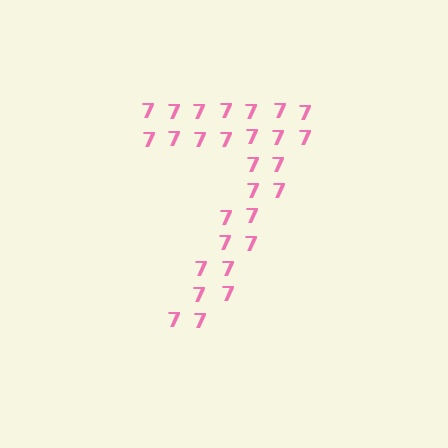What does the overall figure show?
The overall figure shows the digit 7.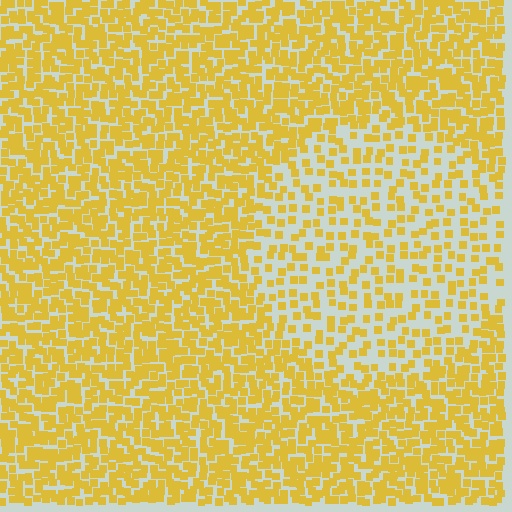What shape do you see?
I see a circle.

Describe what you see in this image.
The image contains small yellow elements arranged at two different densities. A circle-shaped region is visible where the elements are less densely packed than the surrounding area.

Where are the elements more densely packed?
The elements are more densely packed outside the circle boundary.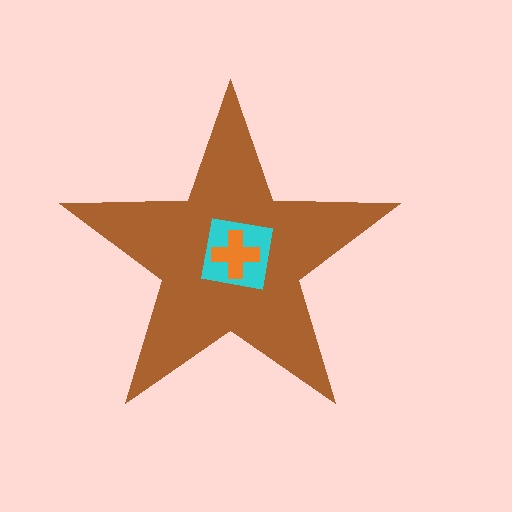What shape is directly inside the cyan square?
The orange cross.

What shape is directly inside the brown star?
The cyan square.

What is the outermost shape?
The brown star.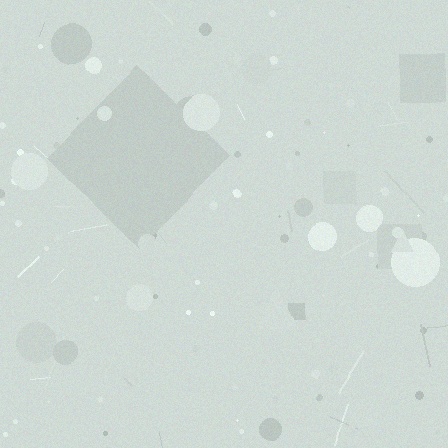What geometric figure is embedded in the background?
A diamond is embedded in the background.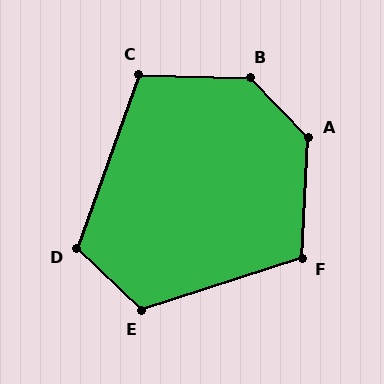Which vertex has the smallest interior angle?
C, at approximately 109 degrees.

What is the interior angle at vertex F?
Approximately 111 degrees (obtuse).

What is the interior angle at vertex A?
Approximately 133 degrees (obtuse).